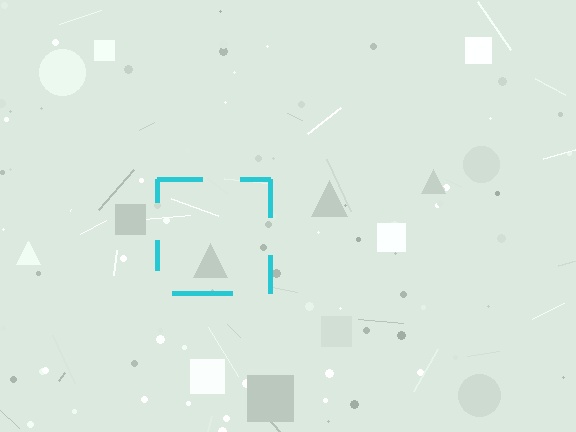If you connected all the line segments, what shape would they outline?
They would outline a square.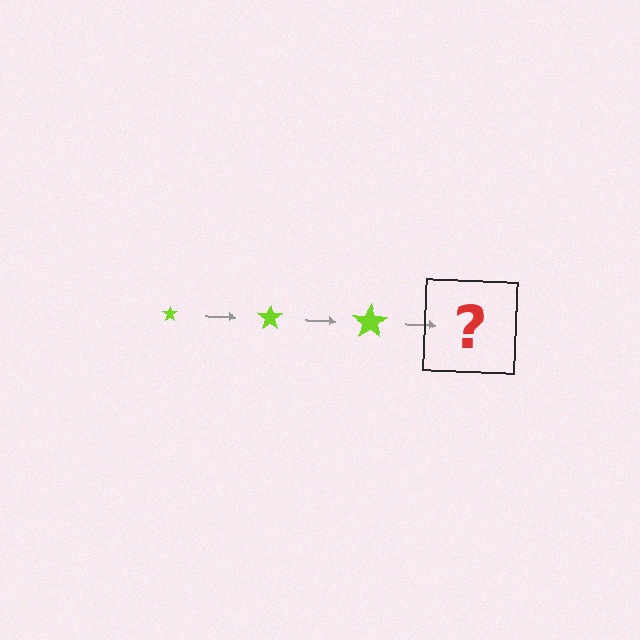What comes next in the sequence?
The next element should be a lime star, larger than the previous one.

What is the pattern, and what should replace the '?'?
The pattern is that the star gets progressively larger each step. The '?' should be a lime star, larger than the previous one.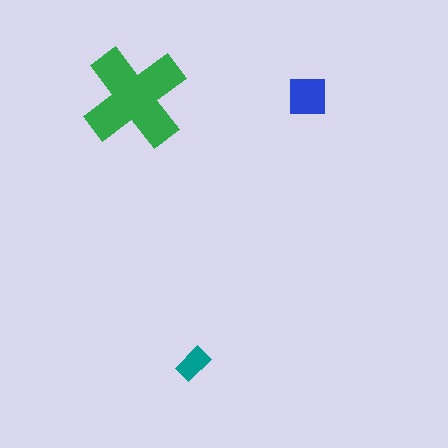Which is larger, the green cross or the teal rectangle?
The green cross.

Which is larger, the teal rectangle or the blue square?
The blue square.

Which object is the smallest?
The teal rectangle.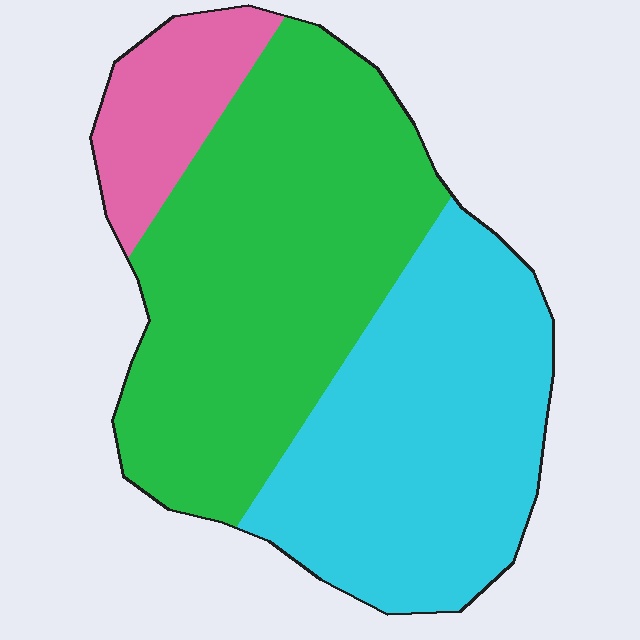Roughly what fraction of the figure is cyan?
Cyan covers about 40% of the figure.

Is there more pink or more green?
Green.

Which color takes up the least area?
Pink, at roughly 10%.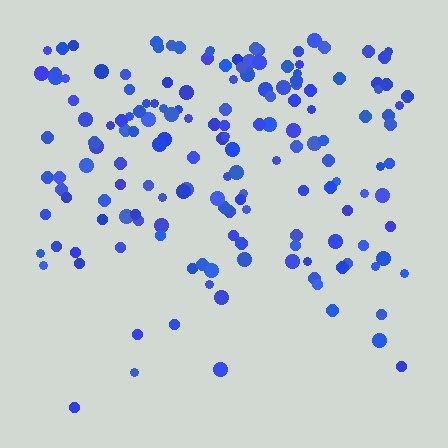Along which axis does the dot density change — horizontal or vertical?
Vertical.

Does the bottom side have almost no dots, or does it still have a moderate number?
Still a moderate number, just noticeably fewer than the top.